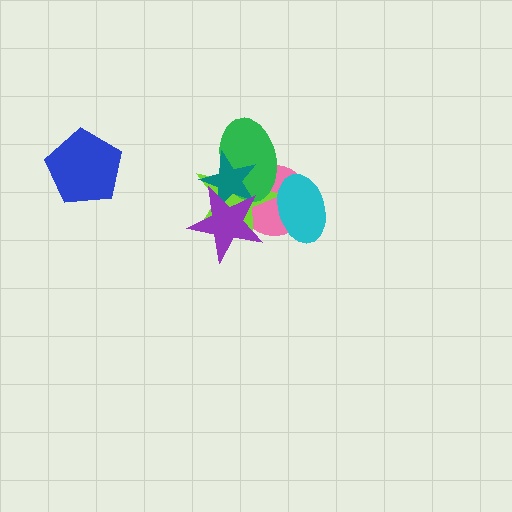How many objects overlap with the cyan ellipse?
2 objects overlap with the cyan ellipse.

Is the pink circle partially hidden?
Yes, it is partially covered by another shape.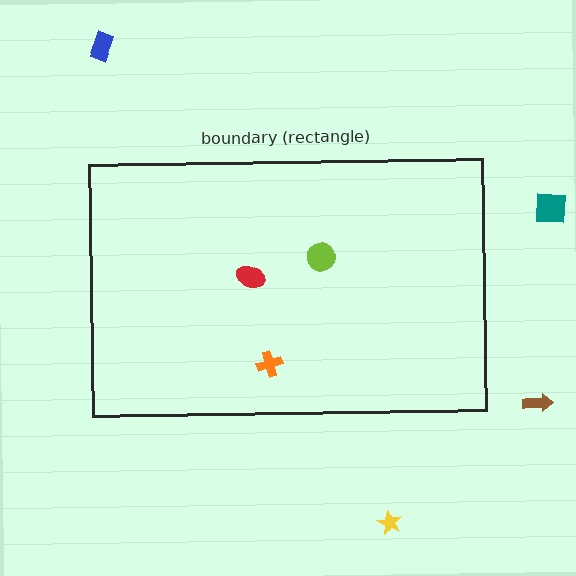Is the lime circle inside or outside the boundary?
Inside.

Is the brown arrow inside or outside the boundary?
Outside.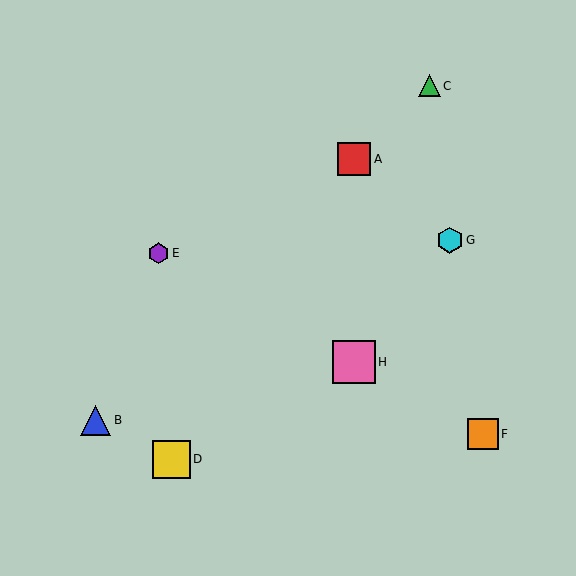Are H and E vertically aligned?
No, H is at x≈354 and E is at x≈159.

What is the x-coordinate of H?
Object H is at x≈354.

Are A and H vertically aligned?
Yes, both are at x≈354.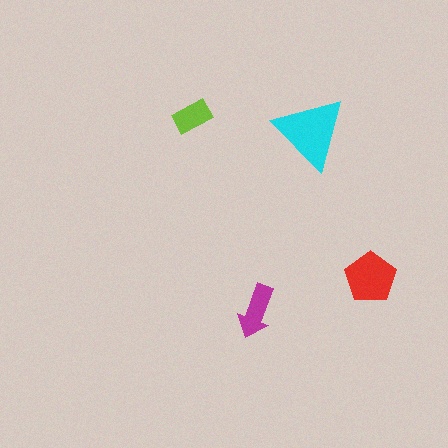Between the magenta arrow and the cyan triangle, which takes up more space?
The cyan triangle.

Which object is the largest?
The cyan triangle.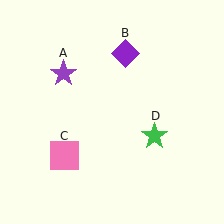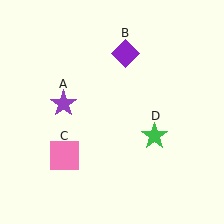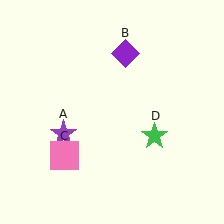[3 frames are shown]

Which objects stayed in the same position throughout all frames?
Purple diamond (object B) and pink square (object C) and green star (object D) remained stationary.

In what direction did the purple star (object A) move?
The purple star (object A) moved down.